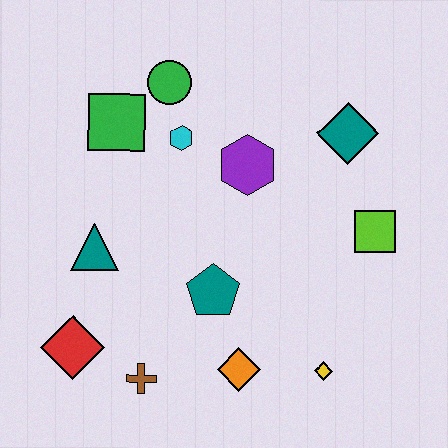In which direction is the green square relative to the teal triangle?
The green square is above the teal triangle.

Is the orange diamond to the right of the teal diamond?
No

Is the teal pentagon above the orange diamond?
Yes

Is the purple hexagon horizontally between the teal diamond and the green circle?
Yes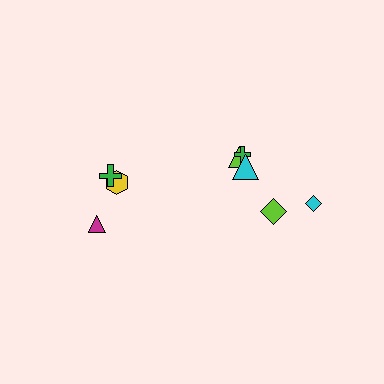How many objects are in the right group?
There are 5 objects.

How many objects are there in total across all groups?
There are 8 objects.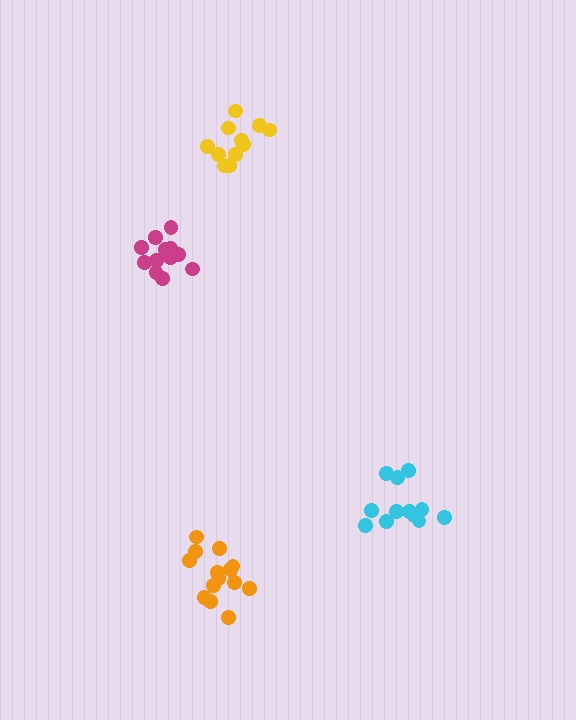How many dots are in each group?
Group 1: 14 dots, Group 2: 11 dots, Group 3: 12 dots, Group 4: 12 dots (49 total).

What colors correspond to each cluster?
The clusters are colored: orange, yellow, cyan, magenta.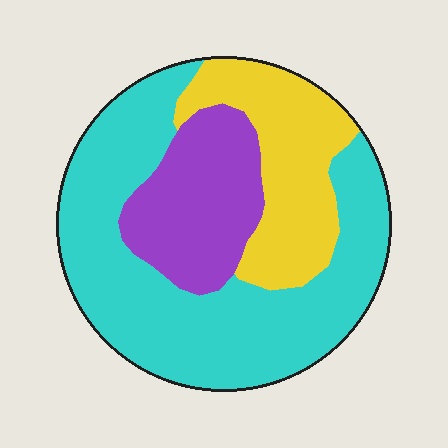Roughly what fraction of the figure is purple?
Purple covers roughly 20% of the figure.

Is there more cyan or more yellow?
Cyan.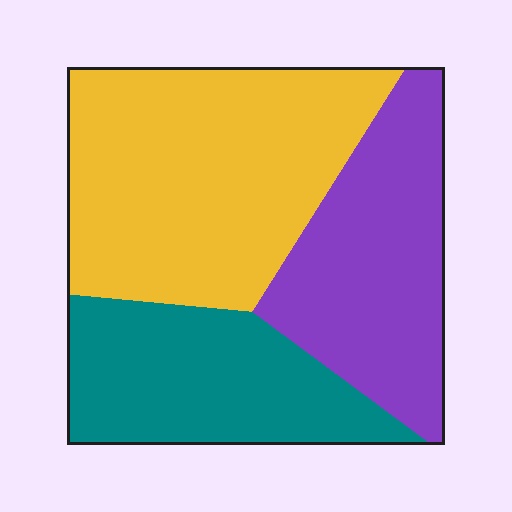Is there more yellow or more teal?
Yellow.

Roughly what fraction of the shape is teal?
Teal covers 27% of the shape.